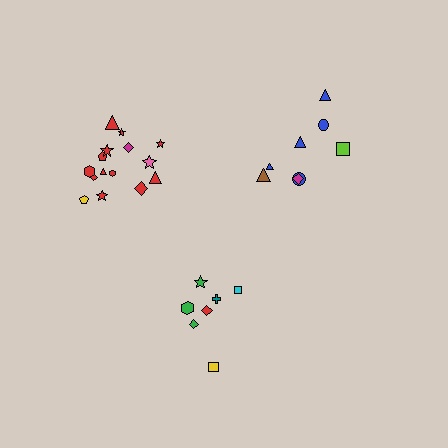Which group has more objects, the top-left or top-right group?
The top-left group.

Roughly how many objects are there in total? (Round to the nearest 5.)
Roughly 30 objects in total.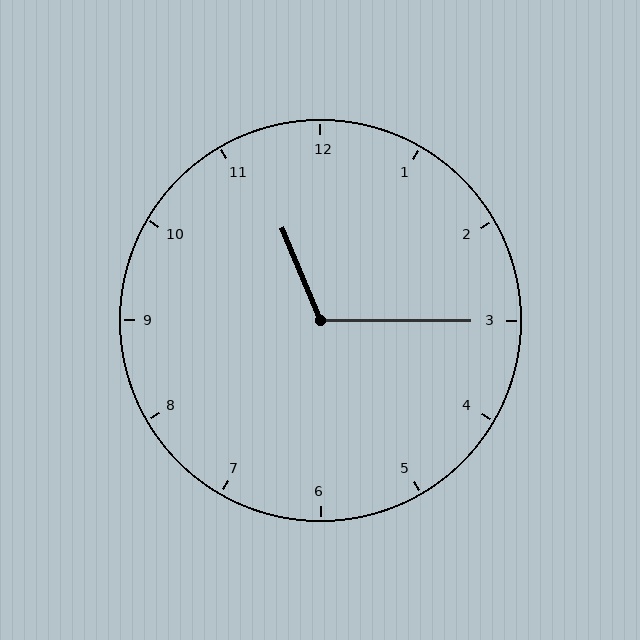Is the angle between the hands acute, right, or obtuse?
It is obtuse.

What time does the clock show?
11:15.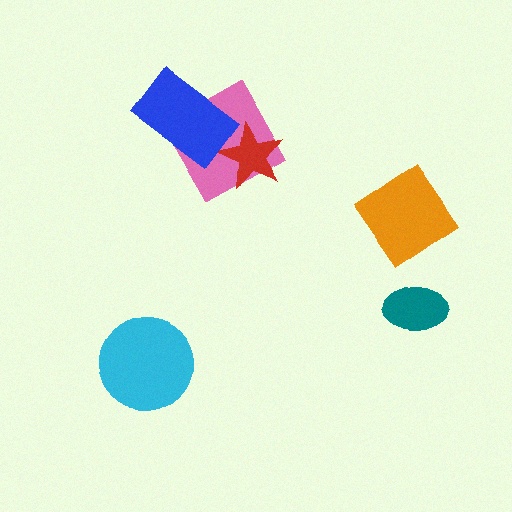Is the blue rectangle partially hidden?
No, no other shape covers it.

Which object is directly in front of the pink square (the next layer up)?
The red star is directly in front of the pink square.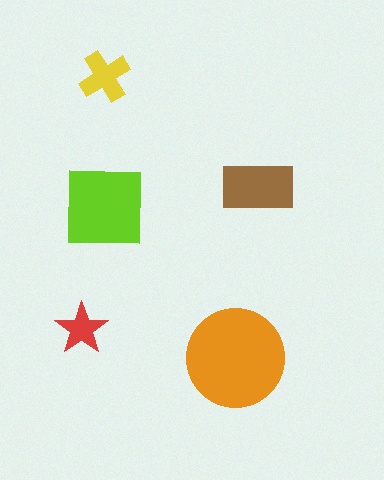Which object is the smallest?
The red star.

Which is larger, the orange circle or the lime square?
The orange circle.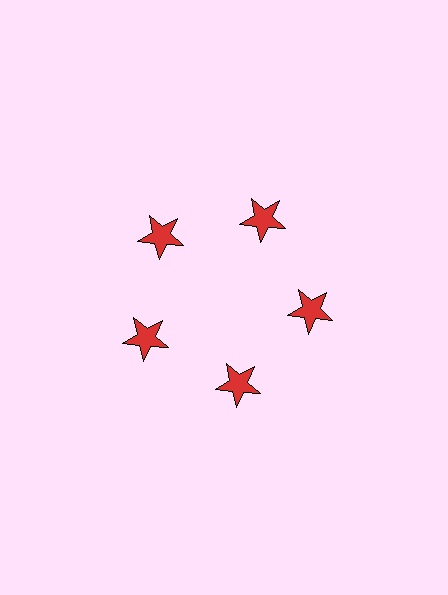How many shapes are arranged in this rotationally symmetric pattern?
There are 5 shapes, arranged in 5 groups of 1.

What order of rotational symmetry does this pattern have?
This pattern has 5-fold rotational symmetry.